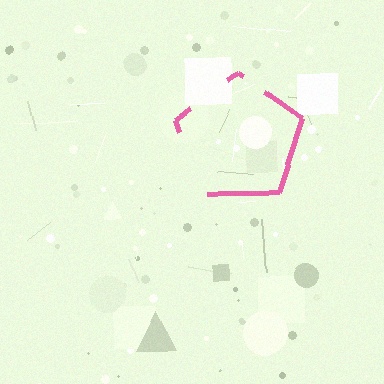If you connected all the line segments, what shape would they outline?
They would outline a pentagon.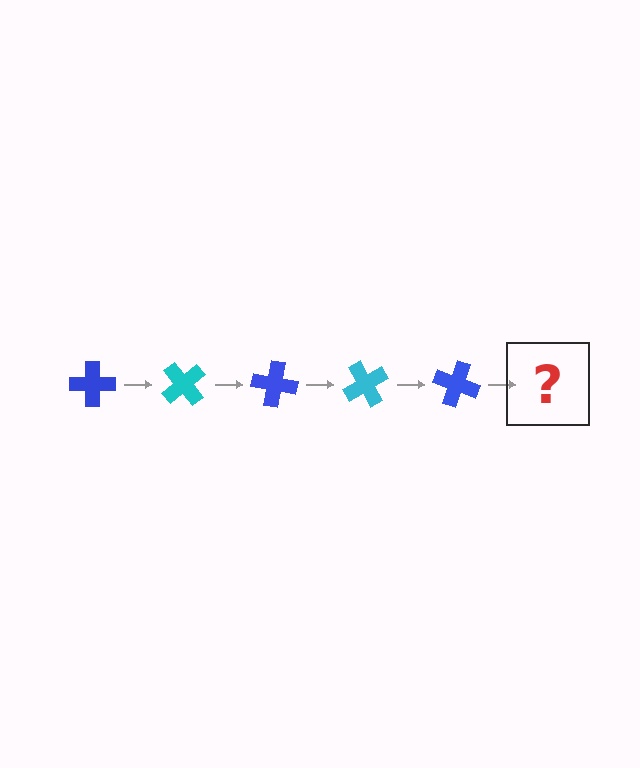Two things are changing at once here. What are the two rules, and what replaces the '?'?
The two rules are that it rotates 50 degrees each step and the color cycles through blue and cyan. The '?' should be a cyan cross, rotated 250 degrees from the start.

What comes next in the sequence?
The next element should be a cyan cross, rotated 250 degrees from the start.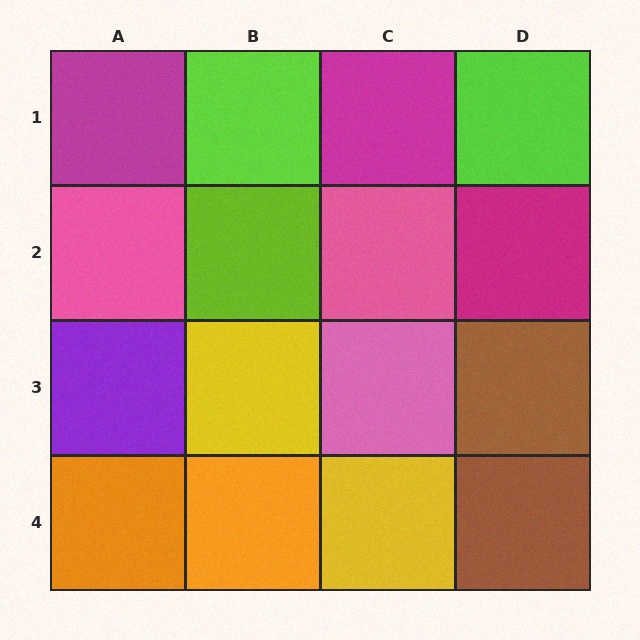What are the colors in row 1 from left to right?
Magenta, lime, magenta, lime.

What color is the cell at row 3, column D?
Brown.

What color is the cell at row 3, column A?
Purple.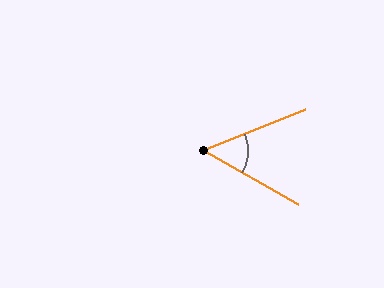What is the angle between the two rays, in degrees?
Approximately 52 degrees.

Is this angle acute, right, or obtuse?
It is acute.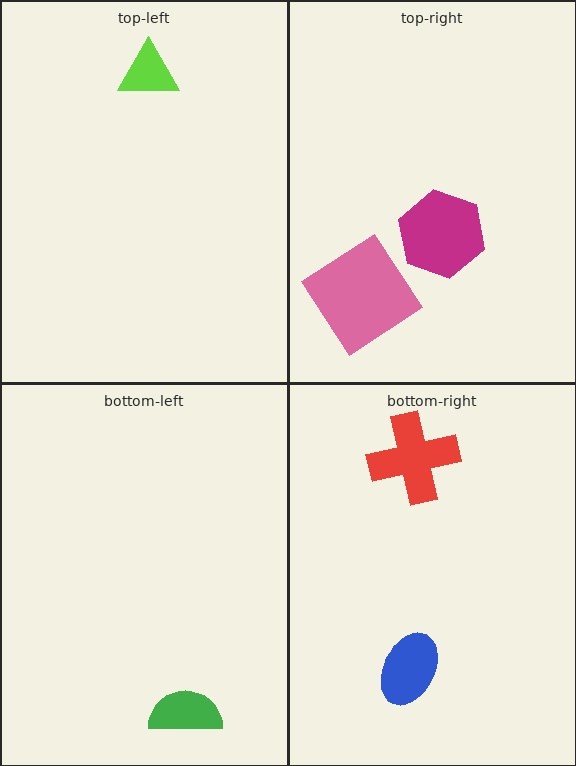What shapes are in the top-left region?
The lime triangle.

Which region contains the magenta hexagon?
The top-right region.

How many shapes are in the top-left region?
1.